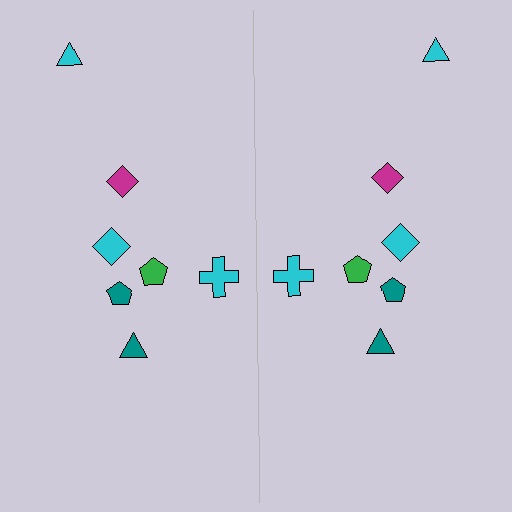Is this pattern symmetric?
Yes, this pattern has bilateral (reflection) symmetry.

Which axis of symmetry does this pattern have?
The pattern has a vertical axis of symmetry running through the center of the image.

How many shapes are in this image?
There are 14 shapes in this image.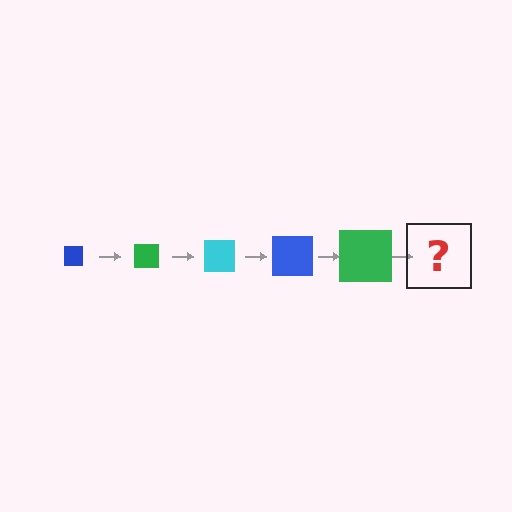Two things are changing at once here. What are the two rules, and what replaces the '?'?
The two rules are that the square grows larger each step and the color cycles through blue, green, and cyan. The '?' should be a cyan square, larger than the previous one.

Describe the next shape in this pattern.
It should be a cyan square, larger than the previous one.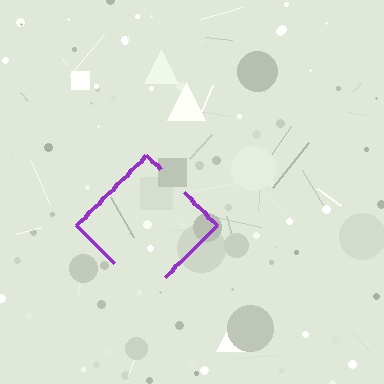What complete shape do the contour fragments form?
The contour fragments form a diamond.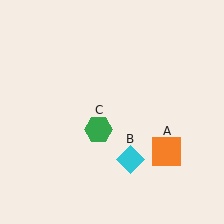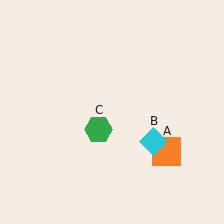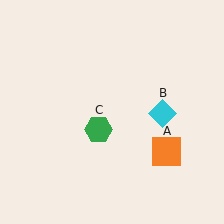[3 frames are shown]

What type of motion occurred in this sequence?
The cyan diamond (object B) rotated counterclockwise around the center of the scene.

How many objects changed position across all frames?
1 object changed position: cyan diamond (object B).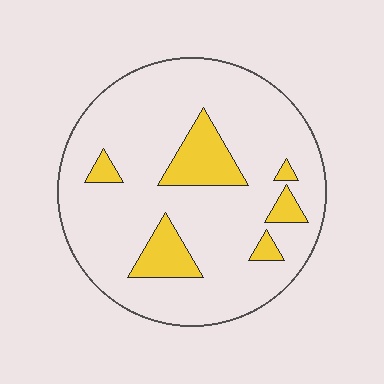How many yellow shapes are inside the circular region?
6.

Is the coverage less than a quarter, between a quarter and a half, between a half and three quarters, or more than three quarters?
Less than a quarter.